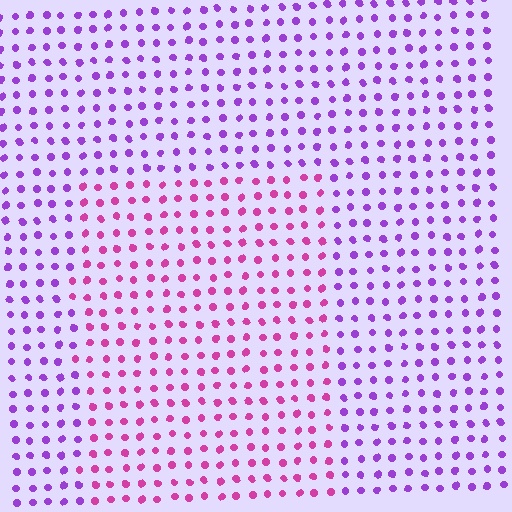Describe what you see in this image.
The image is filled with small purple elements in a uniform arrangement. A rectangle-shaped region is visible where the elements are tinted to a slightly different hue, forming a subtle color boundary.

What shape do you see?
I see a rectangle.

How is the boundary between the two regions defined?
The boundary is defined purely by a slight shift in hue (about 42 degrees). Spacing, size, and orientation are identical on both sides.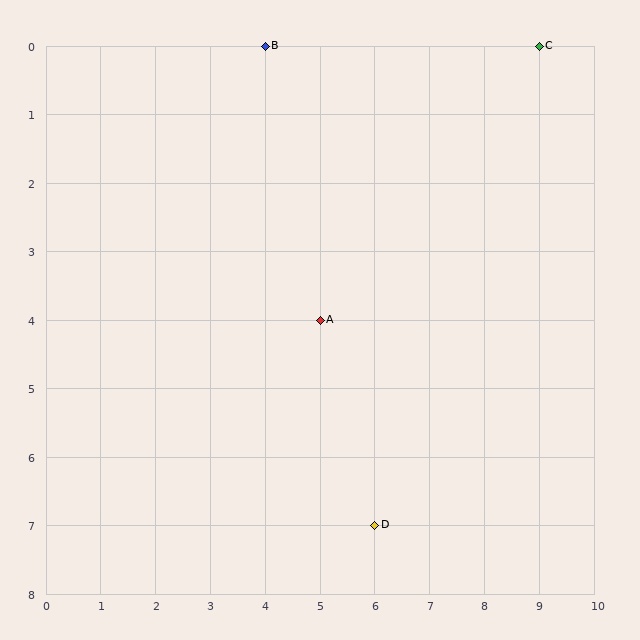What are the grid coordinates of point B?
Point B is at grid coordinates (4, 0).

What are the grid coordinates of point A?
Point A is at grid coordinates (5, 4).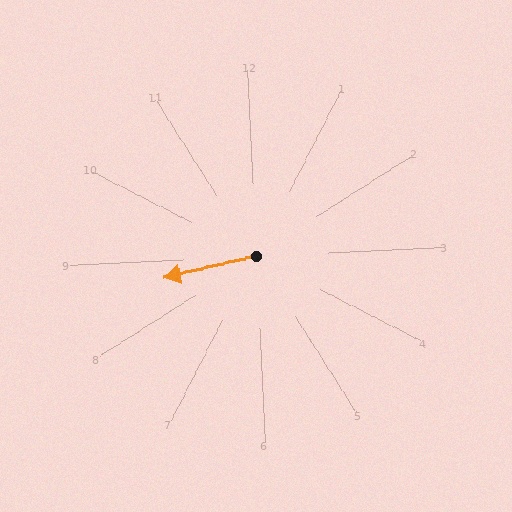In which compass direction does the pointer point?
West.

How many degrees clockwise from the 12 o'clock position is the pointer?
Approximately 259 degrees.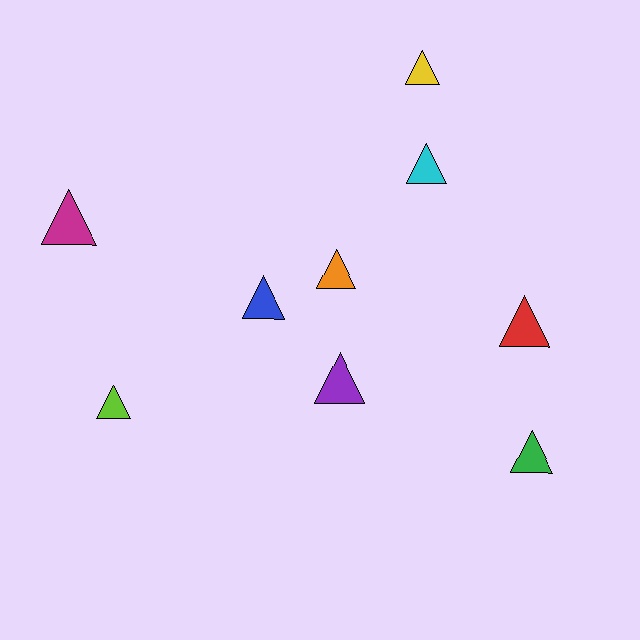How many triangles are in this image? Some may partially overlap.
There are 9 triangles.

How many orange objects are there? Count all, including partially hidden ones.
There is 1 orange object.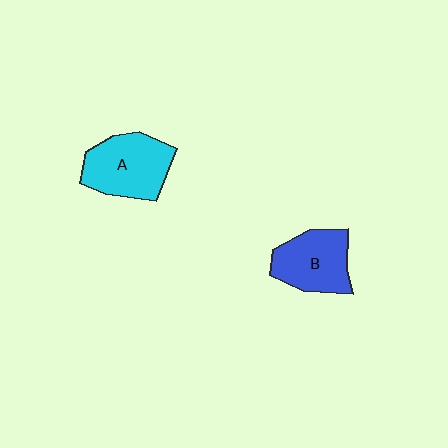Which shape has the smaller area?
Shape B (blue).